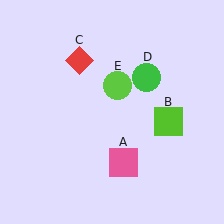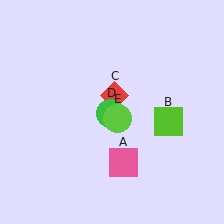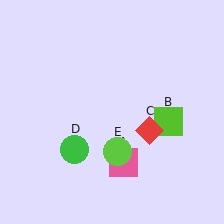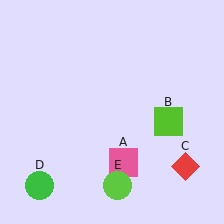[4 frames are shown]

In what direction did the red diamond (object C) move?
The red diamond (object C) moved down and to the right.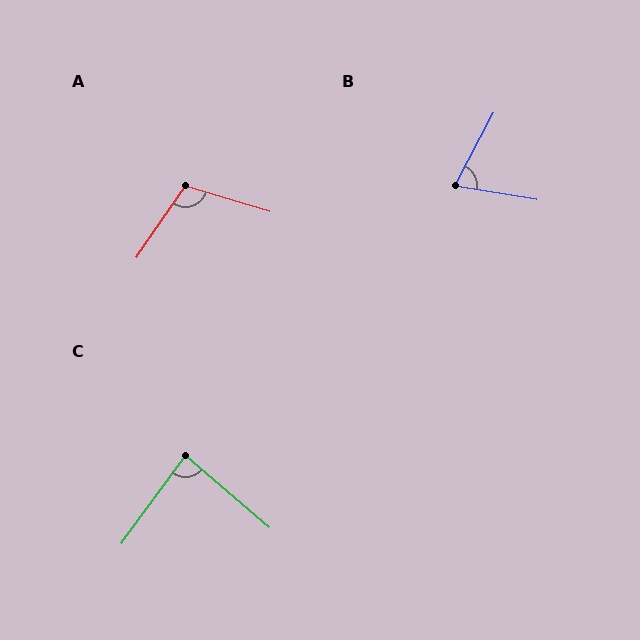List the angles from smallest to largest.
B (71°), C (86°), A (107°).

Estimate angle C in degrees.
Approximately 86 degrees.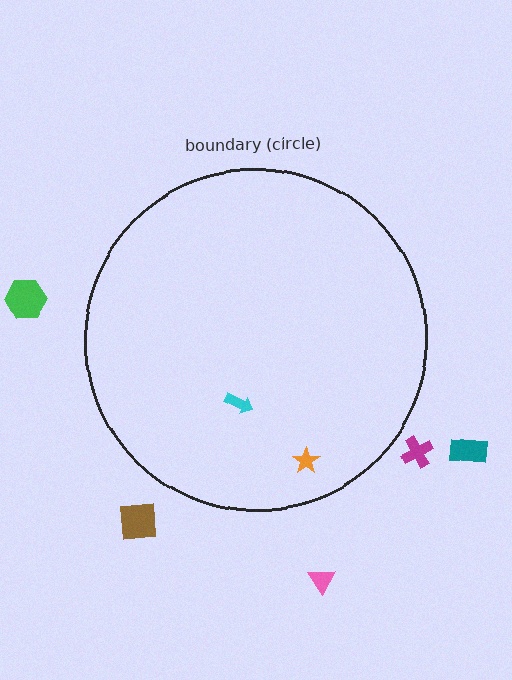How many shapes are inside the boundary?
2 inside, 5 outside.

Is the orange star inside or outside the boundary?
Inside.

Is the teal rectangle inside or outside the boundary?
Outside.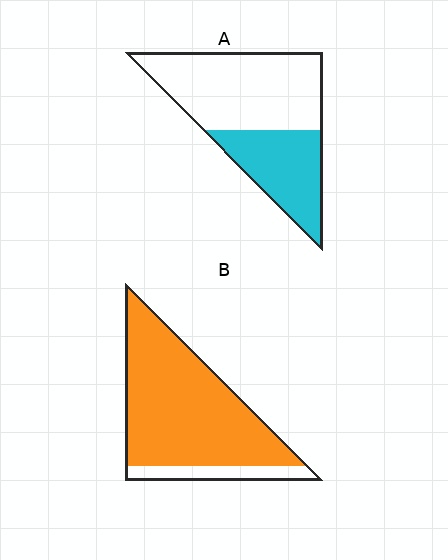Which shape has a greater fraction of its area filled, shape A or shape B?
Shape B.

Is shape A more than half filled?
No.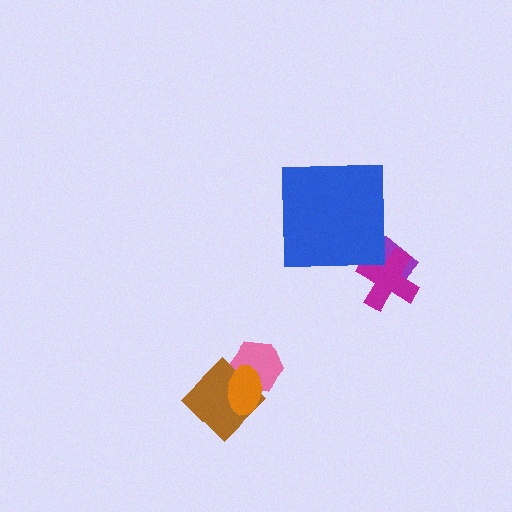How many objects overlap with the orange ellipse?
2 objects overlap with the orange ellipse.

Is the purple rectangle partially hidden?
Yes, it is partially covered by another shape.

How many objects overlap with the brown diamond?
2 objects overlap with the brown diamond.